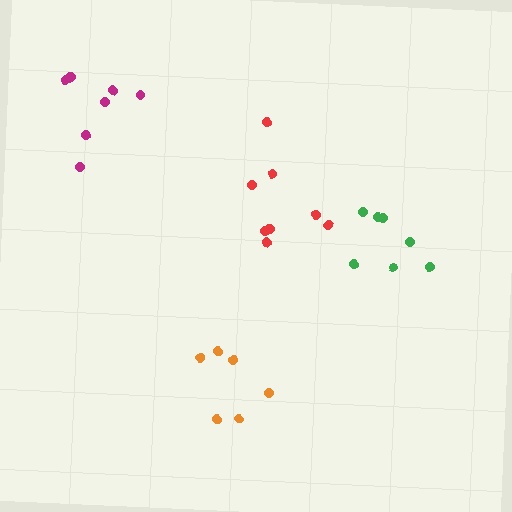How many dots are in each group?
Group 1: 8 dots, Group 2: 6 dots, Group 3: 7 dots, Group 4: 7 dots (28 total).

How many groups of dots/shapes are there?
There are 4 groups.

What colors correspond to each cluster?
The clusters are colored: red, orange, green, magenta.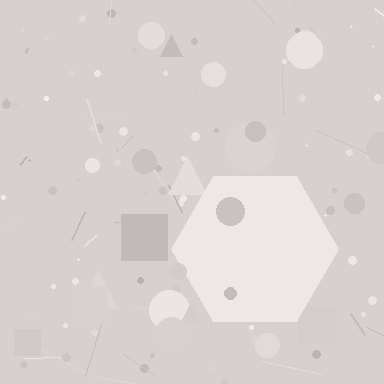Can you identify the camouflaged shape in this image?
The camouflaged shape is a hexagon.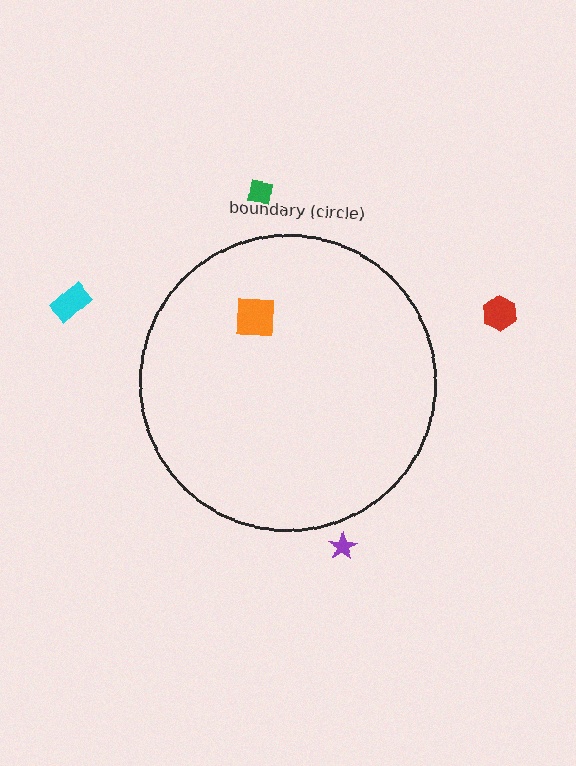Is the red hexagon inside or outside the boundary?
Outside.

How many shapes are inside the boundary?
1 inside, 4 outside.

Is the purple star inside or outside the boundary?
Outside.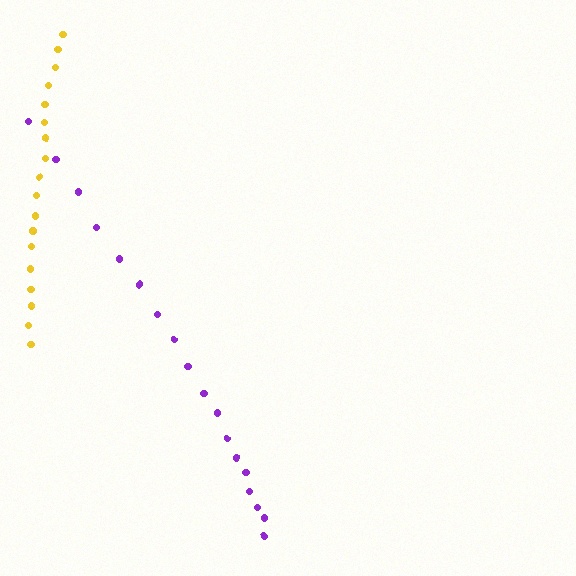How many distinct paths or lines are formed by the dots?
There are 2 distinct paths.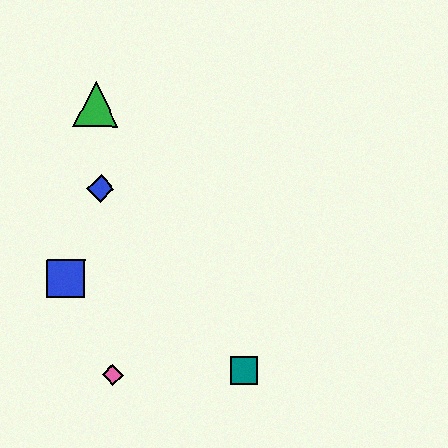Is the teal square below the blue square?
Yes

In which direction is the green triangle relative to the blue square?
The green triangle is above the blue square.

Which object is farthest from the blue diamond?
The teal square is farthest from the blue diamond.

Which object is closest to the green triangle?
The blue diamond is closest to the green triangle.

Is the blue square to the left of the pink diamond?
Yes